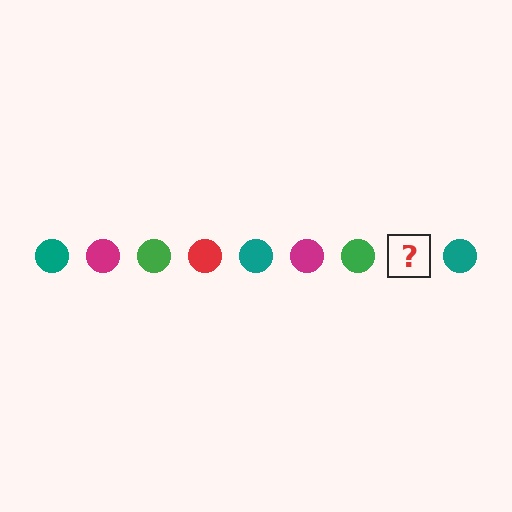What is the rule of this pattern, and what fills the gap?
The rule is that the pattern cycles through teal, magenta, green, red circles. The gap should be filled with a red circle.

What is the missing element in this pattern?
The missing element is a red circle.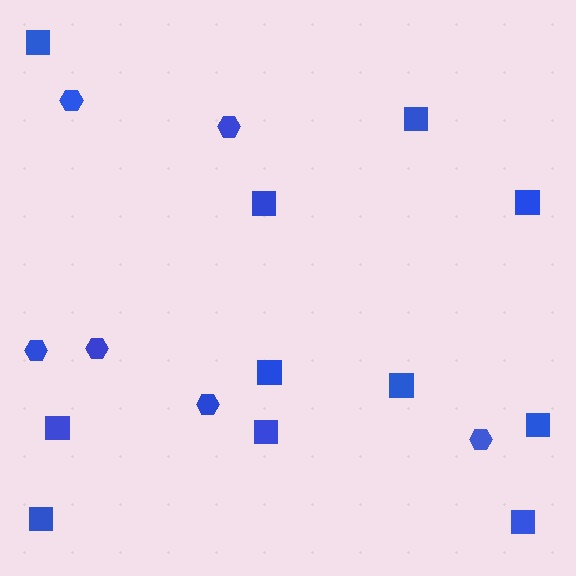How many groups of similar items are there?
There are 2 groups: one group of squares (11) and one group of hexagons (6).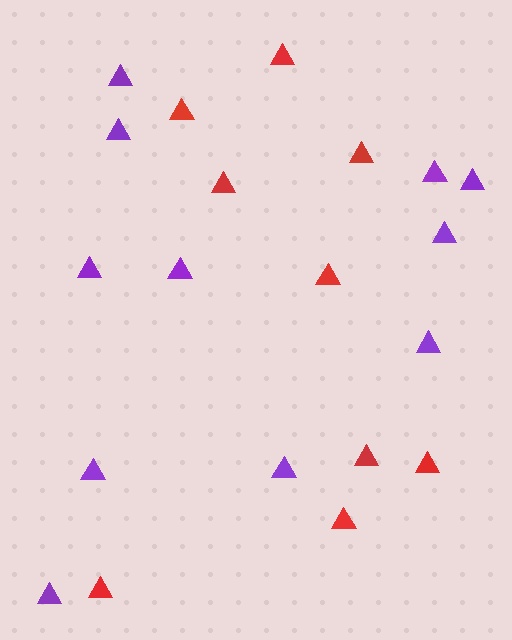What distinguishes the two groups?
There are 2 groups: one group of purple triangles (11) and one group of red triangles (9).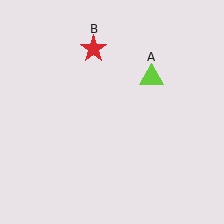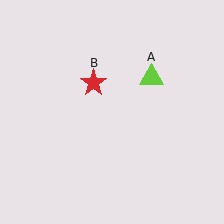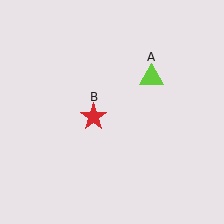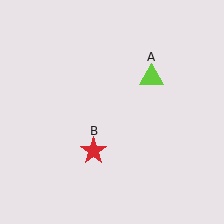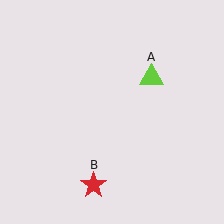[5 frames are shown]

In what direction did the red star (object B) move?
The red star (object B) moved down.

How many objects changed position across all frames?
1 object changed position: red star (object B).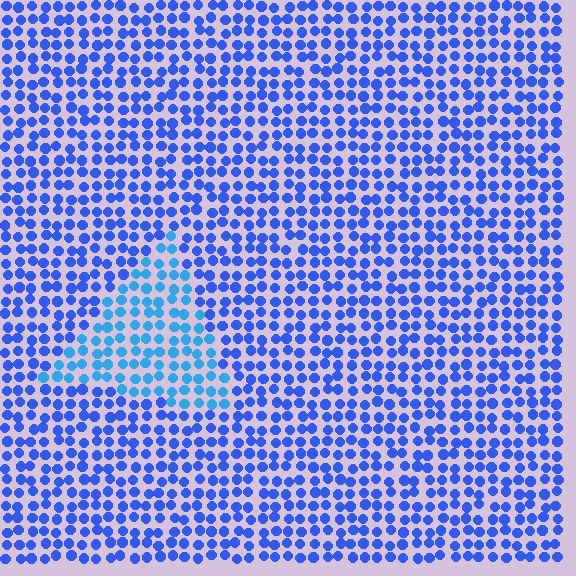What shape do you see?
I see a triangle.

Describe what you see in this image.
The image is filled with small blue elements in a uniform arrangement. A triangle-shaped region is visible where the elements are tinted to a slightly different hue, forming a subtle color boundary.